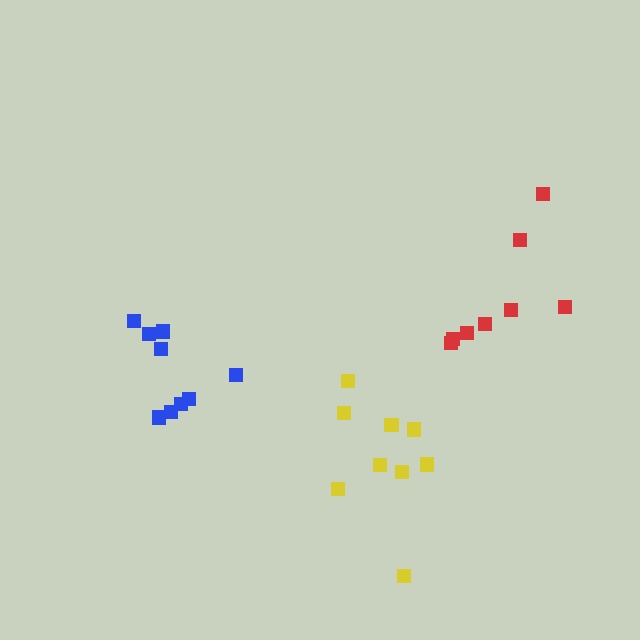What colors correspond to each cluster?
The clusters are colored: yellow, red, blue.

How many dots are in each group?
Group 1: 9 dots, Group 2: 8 dots, Group 3: 9 dots (26 total).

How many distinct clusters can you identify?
There are 3 distinct clusters.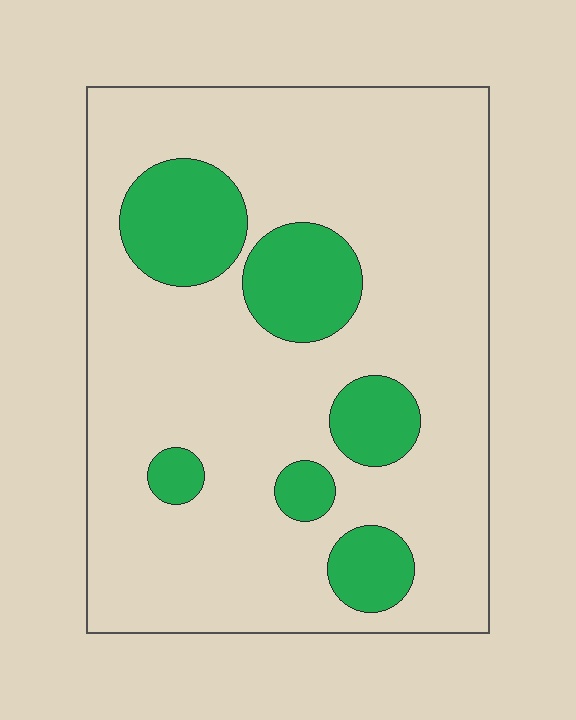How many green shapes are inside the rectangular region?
6.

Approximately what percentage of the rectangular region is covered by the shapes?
Approximately 20%.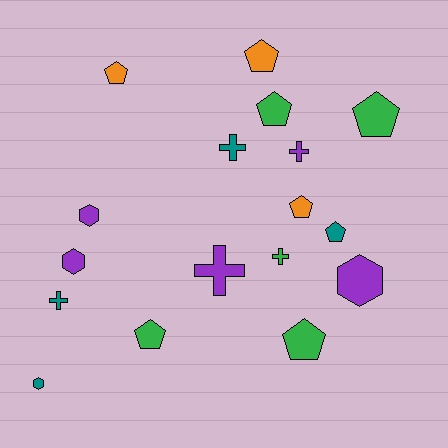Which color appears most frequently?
Purple, with 5 objects.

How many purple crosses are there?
There are 2 purple crosses.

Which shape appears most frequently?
Pentagon, with 8 objects.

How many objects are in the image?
There are 17 objects.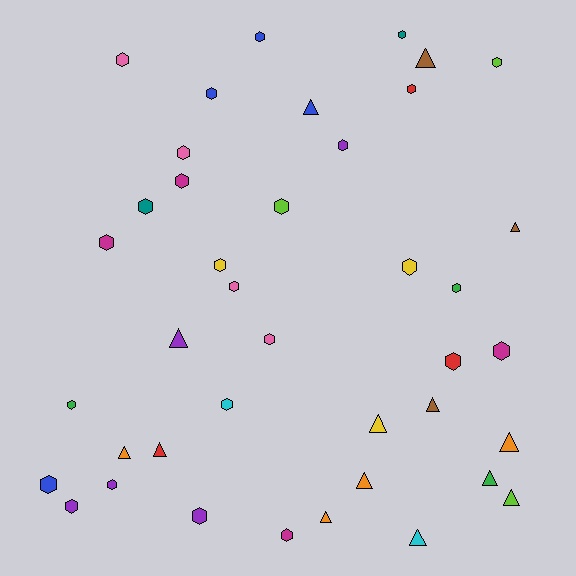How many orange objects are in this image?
There are 4 orange objects.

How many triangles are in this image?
There are 14 triangles.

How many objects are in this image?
There are 40 objects.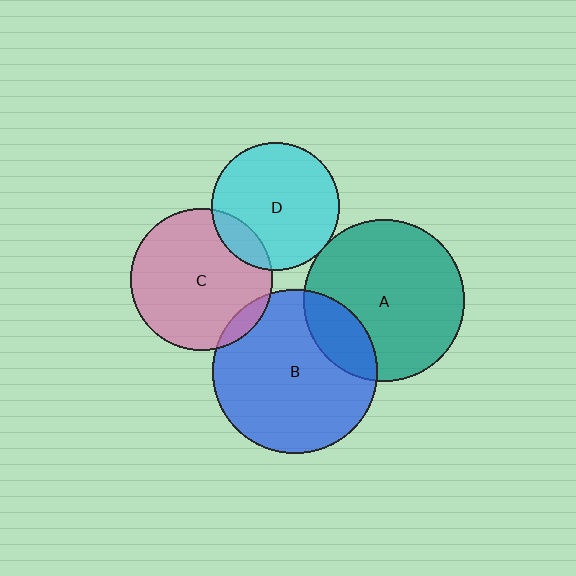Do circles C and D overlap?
Yes.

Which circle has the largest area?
Circle B (blue).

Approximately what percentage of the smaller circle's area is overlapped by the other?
Approximately 15%.